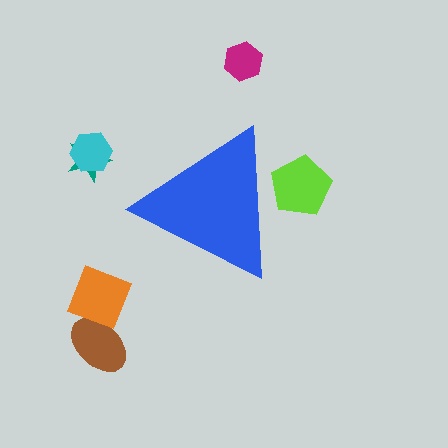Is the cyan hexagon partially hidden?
No, the cyan hexagon is fully visible.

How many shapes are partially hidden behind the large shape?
1 shape is partially hidden.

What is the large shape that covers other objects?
A blue triangle.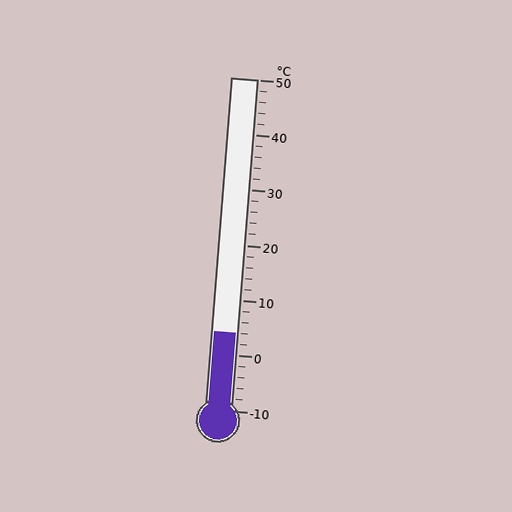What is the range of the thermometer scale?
The thermometer scale ranges from -10°C to 50°C.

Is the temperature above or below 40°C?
The temperature is below 40°C.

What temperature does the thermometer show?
The thermometer shows approximately 4°C.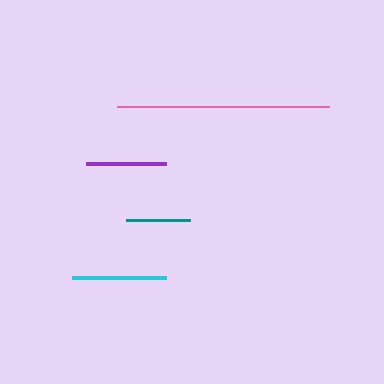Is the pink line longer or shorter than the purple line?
The pink line is longer than the purple line.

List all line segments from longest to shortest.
From longest to shortest: pink, cyan, purple, teal.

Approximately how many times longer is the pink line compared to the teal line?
The pink line is approximately 3.3 times the length of the teal line.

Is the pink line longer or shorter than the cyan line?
The pink line is longer than the cyan line.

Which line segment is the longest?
The pink line is the longest at approximately 213 pixels.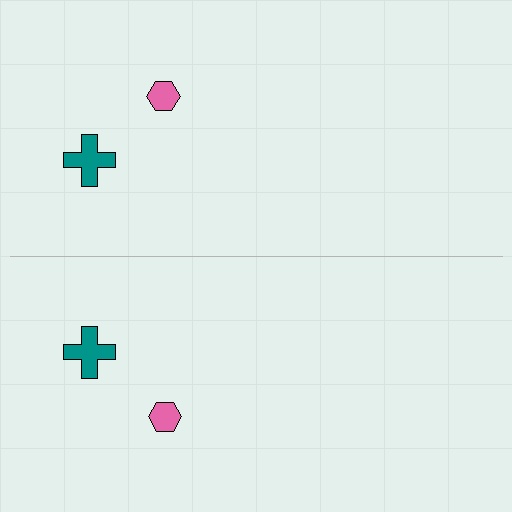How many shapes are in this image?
There are 4 shapes in this image.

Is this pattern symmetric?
Yes, this pattern has bilateral (reflection) symmetry.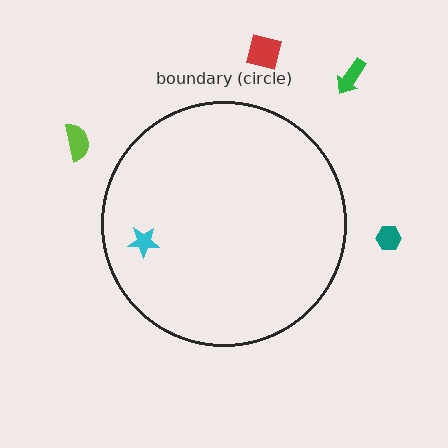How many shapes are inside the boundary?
1 inside, 4 outside.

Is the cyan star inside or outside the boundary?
Inside.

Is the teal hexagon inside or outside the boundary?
Outside.